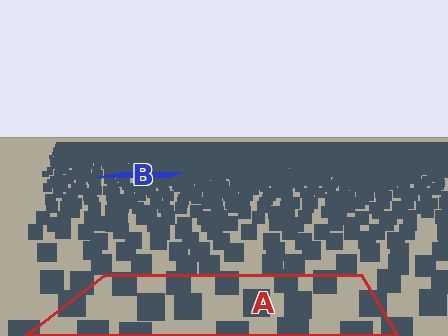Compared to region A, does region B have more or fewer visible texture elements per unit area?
Region B has more texture elements per unit area — they are packed more densely because it is farther away.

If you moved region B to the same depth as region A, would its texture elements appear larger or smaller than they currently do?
They would appear larger. At a closer depth, the same texture elements are projected at a bigger on-screen size.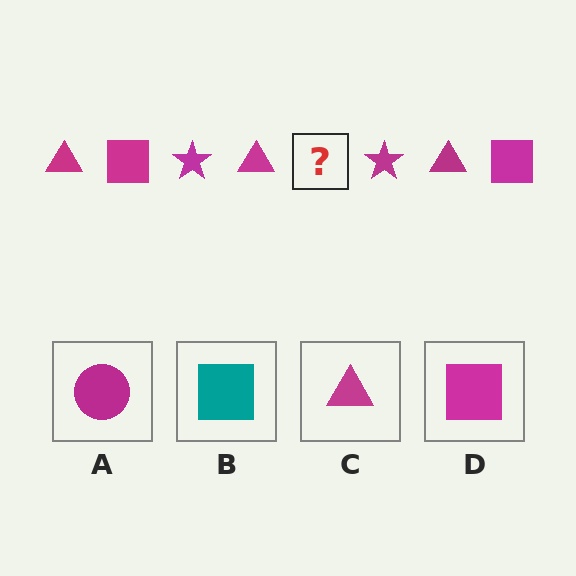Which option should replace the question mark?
Option D.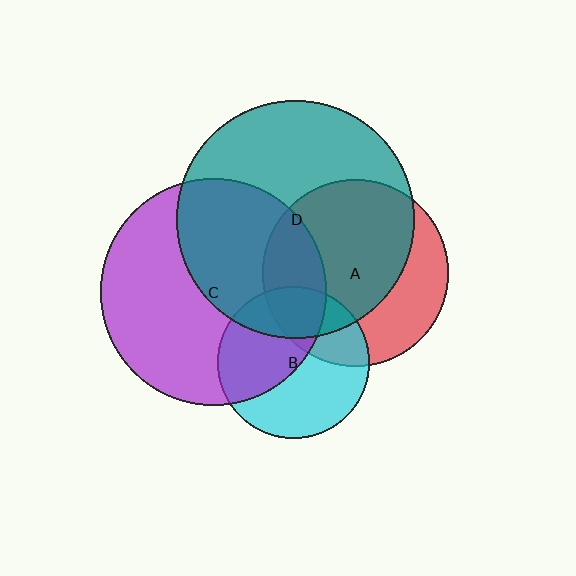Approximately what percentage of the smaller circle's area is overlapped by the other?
Approximately 65%.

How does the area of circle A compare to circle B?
Approximately 1.5 times.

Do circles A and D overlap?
Yes.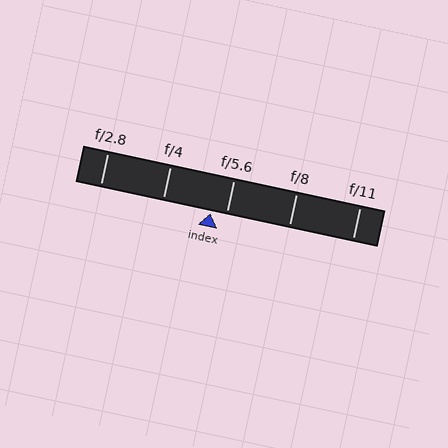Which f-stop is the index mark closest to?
The index mark is closest to f/5.6.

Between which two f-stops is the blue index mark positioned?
The index mark is between f/4 and f/5.6.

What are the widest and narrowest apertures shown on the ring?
The widest aperture shown is f/2.8 and the narrowest is f/11.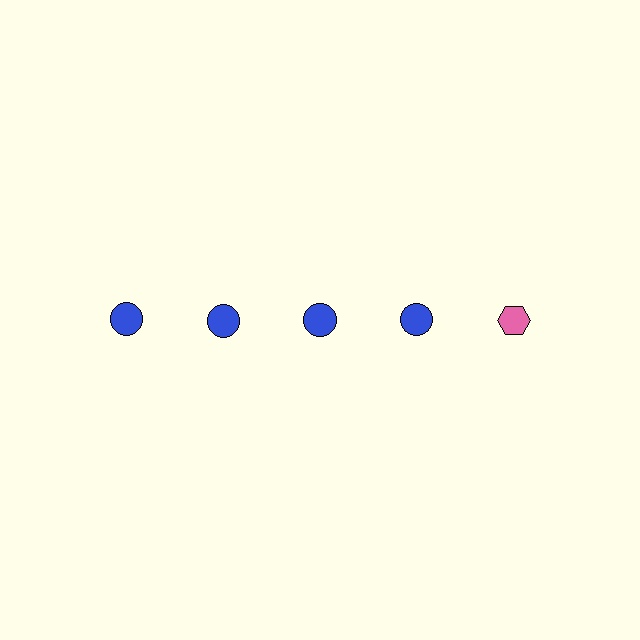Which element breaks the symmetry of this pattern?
The pink hexagon in the top row, rightmost column breaks the symmetry. All other shapes are blue circles.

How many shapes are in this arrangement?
There are 5 shapes arranged in a grid pattern.